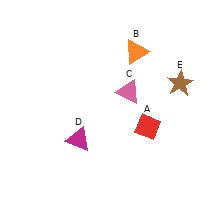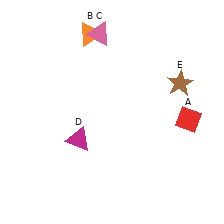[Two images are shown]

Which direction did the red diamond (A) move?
The red diamond (A) moved right.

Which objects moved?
The objects that moved are: the red diamond (A), the orange triangle (B), the pink triangle (C).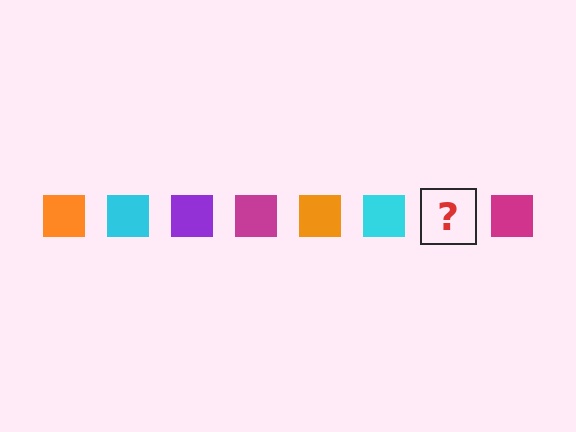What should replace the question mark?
The question mark should be replaced with a purple square.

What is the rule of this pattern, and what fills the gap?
The rule is that the pattern cycles through orange, cyan, purple, magenta squares. The gap should be filled with a purple square.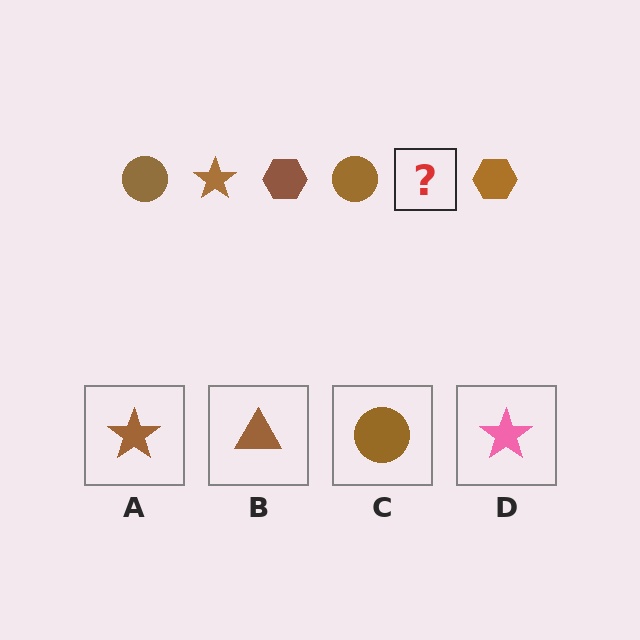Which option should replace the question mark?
Option A.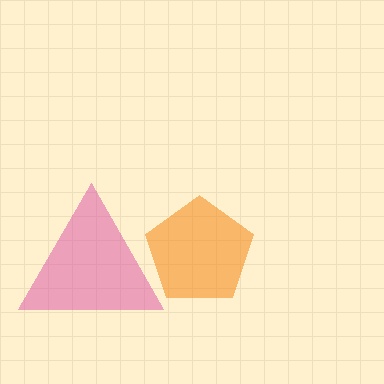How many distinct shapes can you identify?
There are 2 distinct shapes: a pink triangle, an orange pentagon.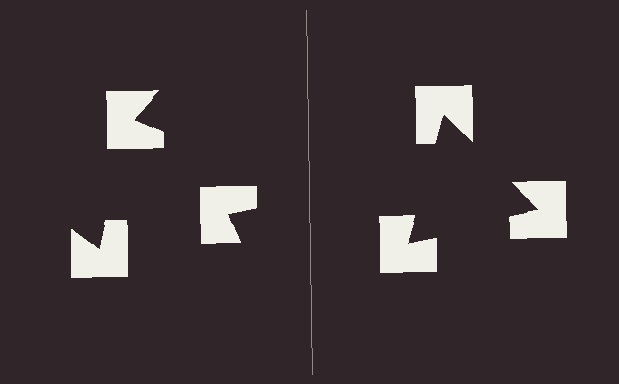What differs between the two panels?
The notched squares are positioned identically on both sides; only the wedge orientations differ. On the right they align to a triangle; on the left they are misaligned.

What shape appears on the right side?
An illusory triangle.